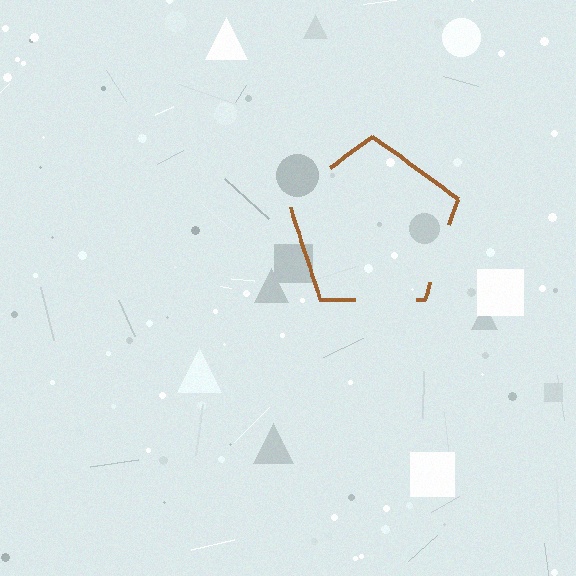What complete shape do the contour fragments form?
The contour fragments form a pentagon.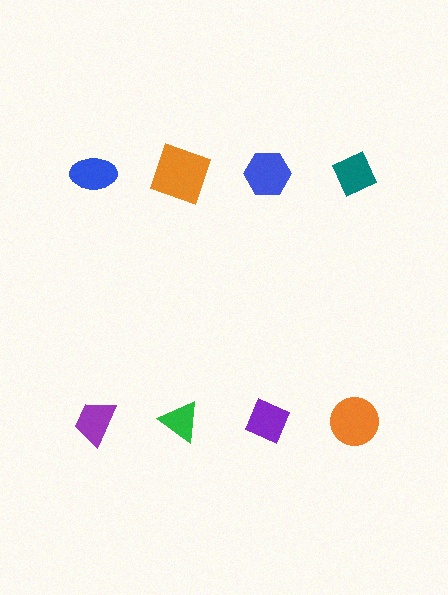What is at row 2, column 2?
A green triangle.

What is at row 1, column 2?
An orange square.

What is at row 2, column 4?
An orange circle.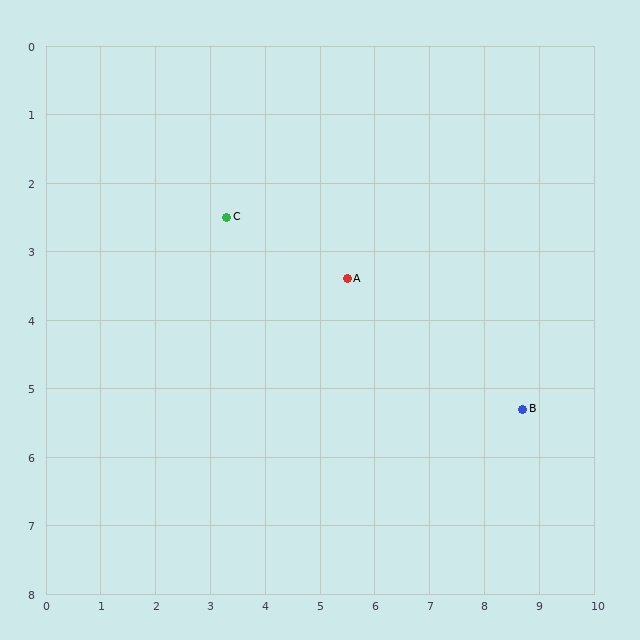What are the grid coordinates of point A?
Point A is at approximately (5.5, 3.4).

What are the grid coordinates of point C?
Point C is at approximately (3.3, 2.5).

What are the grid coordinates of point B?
Point B is at approximately (8.7, 5.3).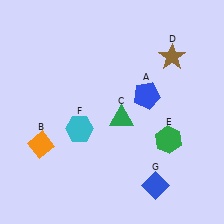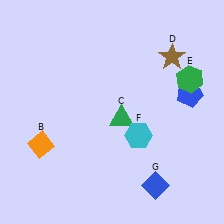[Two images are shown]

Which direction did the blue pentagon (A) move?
The blue pentagon (A) moved right.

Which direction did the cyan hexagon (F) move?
The cyan hexagon (F) moved right.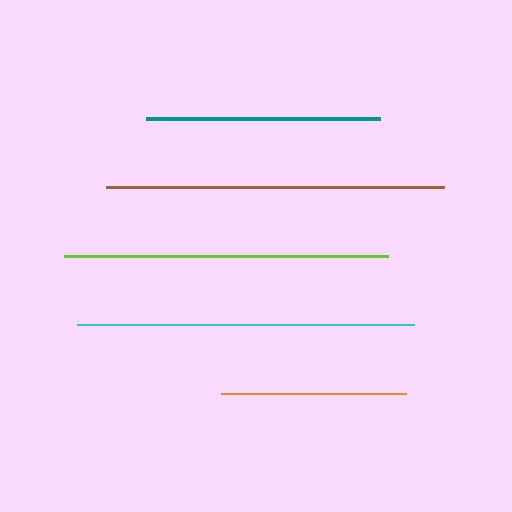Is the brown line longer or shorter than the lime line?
The brown line is longer than the lime line.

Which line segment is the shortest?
The orange line is the shortest at approximately 186 pixels.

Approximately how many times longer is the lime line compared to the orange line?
The lime line is approximately 1.7 times the length of the orange line.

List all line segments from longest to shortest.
From longest to shortest: brown, cyan, lime, teal, orange.